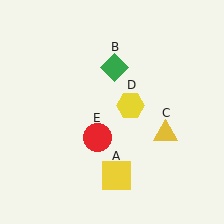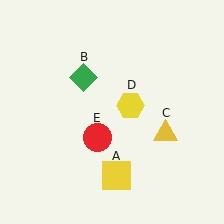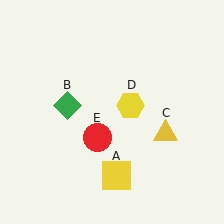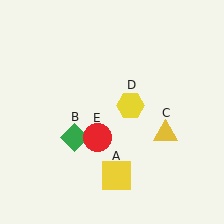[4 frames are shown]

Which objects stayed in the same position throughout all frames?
Yellow square (object A) and yellow triangle (object C) and yellow hexagon (object D) and red circle (object E) remained stationary.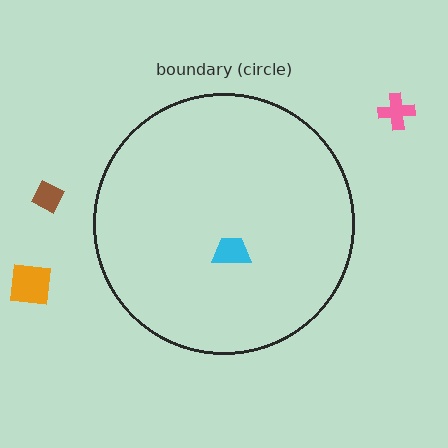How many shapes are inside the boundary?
1 inside, 3 outside.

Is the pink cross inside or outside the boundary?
Outside.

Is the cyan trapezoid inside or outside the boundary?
Inside.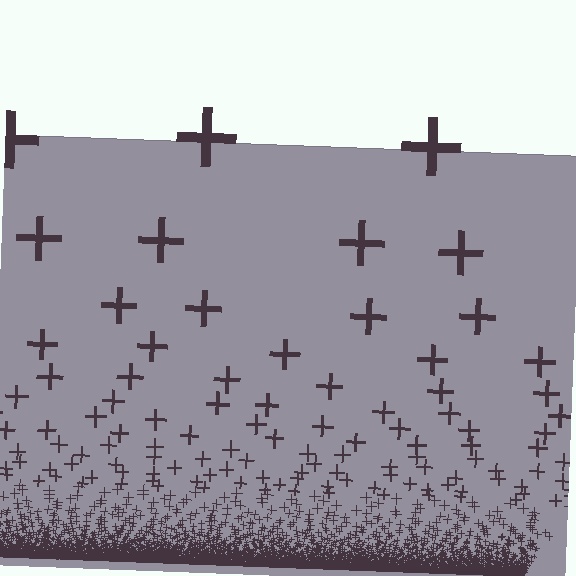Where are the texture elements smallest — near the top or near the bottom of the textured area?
Near the bottom.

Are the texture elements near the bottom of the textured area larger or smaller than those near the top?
Smaller. The gradient is inverted — elements near the bottom are smaller and denser.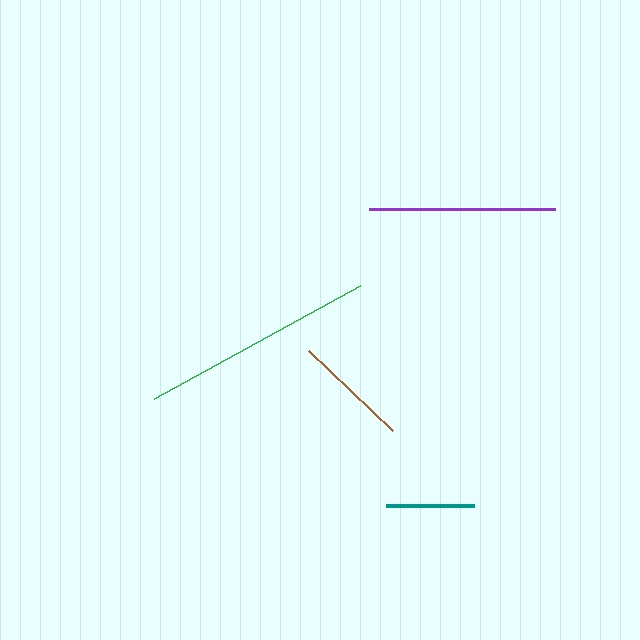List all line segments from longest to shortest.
From longest to shortest: green, purple, brown, teal.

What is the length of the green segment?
The green segment is approximately 235 pixels long.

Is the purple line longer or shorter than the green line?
The green line is longer than the purple line.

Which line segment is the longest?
The green line is the longest at approximately 235 pixels.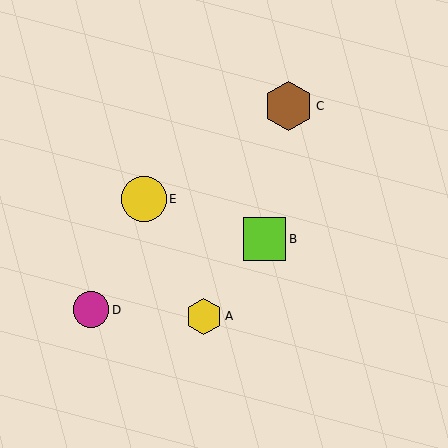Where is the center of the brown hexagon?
The center of the brown hexagon is at (289, 106).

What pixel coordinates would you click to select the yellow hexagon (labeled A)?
Click at (204, 316) to select the yellow hexagon A.